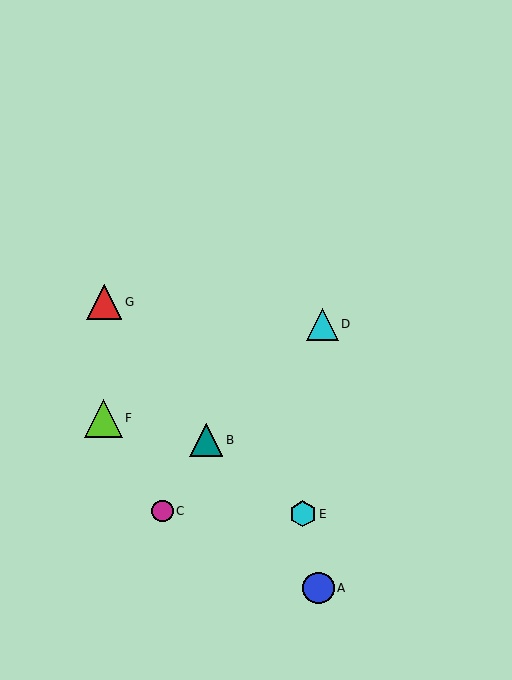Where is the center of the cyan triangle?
The center of the cyan triangle is at (322, 324).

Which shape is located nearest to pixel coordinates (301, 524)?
The cyan hexagon (labeled E) at (303, 514) is nearest to that location.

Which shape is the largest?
The lime triangle (labeled F) is the largest.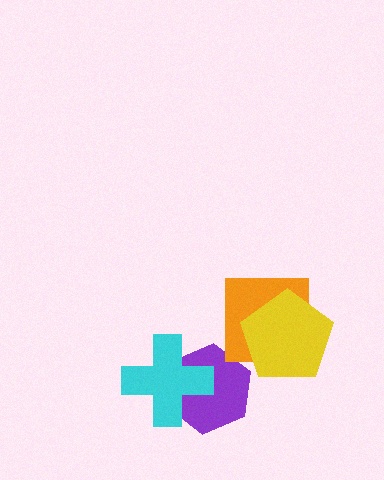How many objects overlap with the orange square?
1 object overlaps with the orange square.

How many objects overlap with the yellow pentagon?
1 object overlaps with the yellow pentagon.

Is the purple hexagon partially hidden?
Yes, it is partially covered by another shape.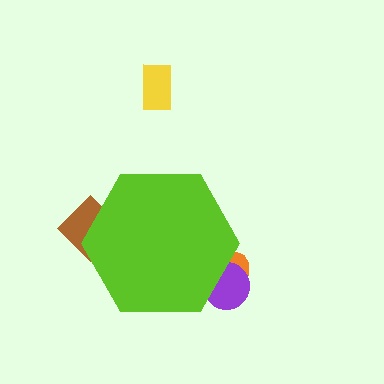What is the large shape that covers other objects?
A lime hexagon.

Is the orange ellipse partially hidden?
Yes, the orange ellipse is partially hidden behind the lime hexagon.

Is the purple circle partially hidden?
Yes, the purple circle is partially hidden behind the lime hexagon.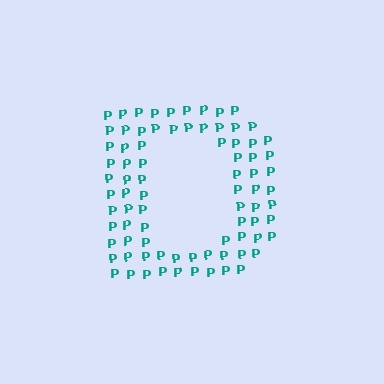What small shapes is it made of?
It is made of small letter P's.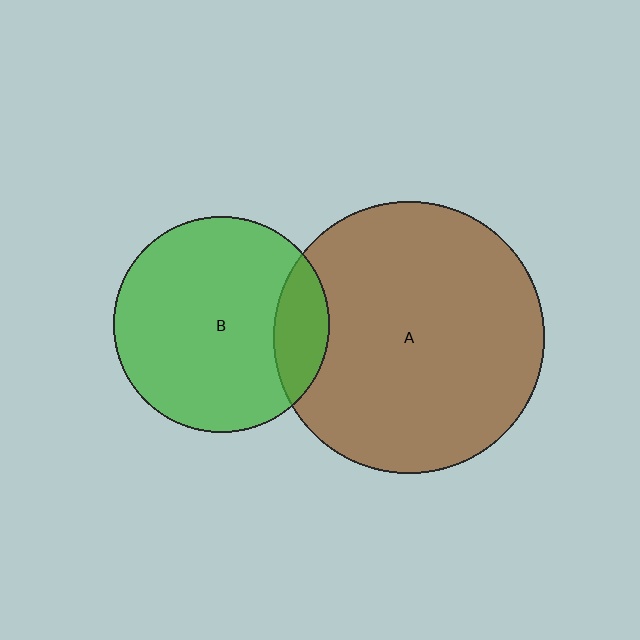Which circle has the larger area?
Circle A (brown).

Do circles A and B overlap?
Yes.